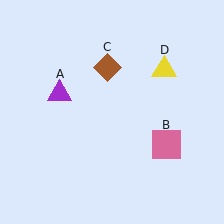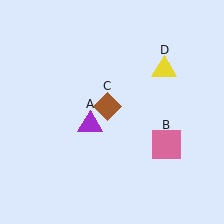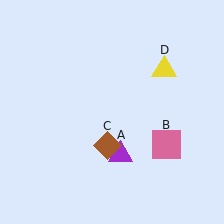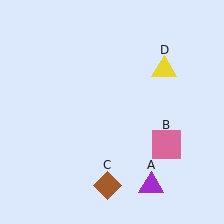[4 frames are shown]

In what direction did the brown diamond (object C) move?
The brown diamond (object C) moved down.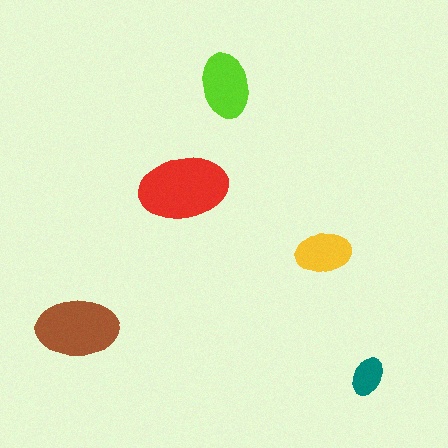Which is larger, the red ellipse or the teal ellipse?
The red one.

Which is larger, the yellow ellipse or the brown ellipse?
The brown one.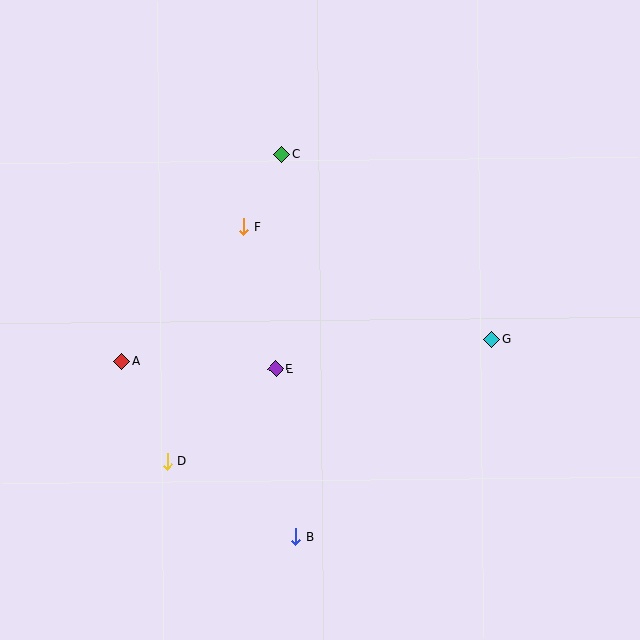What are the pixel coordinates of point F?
Point F is at (244, 227).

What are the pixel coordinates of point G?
Point G is at (492, 340).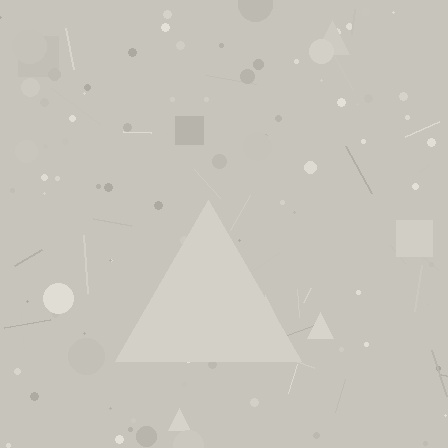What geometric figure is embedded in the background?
A triangle is embedded in the background.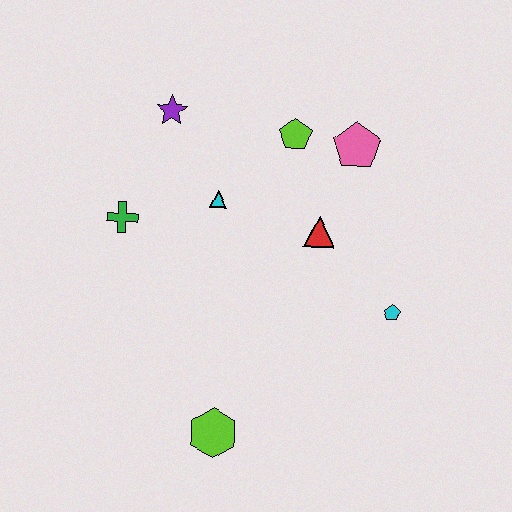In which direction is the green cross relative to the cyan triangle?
The green cross is to the left of the cyan triangle.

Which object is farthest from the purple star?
The lime hexagon is farthest from the purple star.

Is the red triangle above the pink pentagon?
No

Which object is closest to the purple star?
The cyan triangle is closest to the purple star.